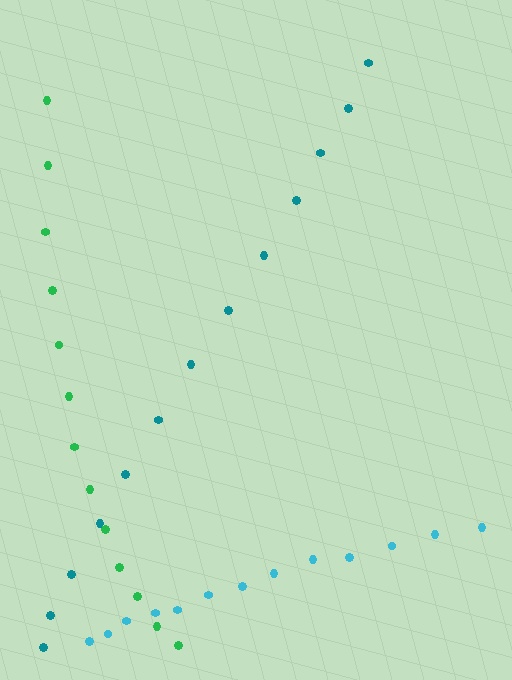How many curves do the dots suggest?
There are 3 distinct paths.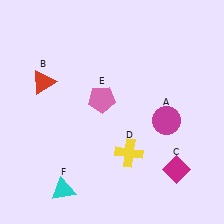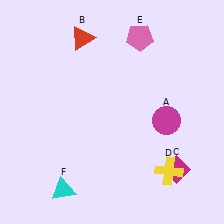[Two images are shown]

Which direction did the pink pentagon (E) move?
The pink pentagon (E) moved up.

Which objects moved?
The objects that moved are: the red triangle (B), the yellow cross (D), the pink pentagon (E).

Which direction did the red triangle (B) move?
The red triangle (B) moved up.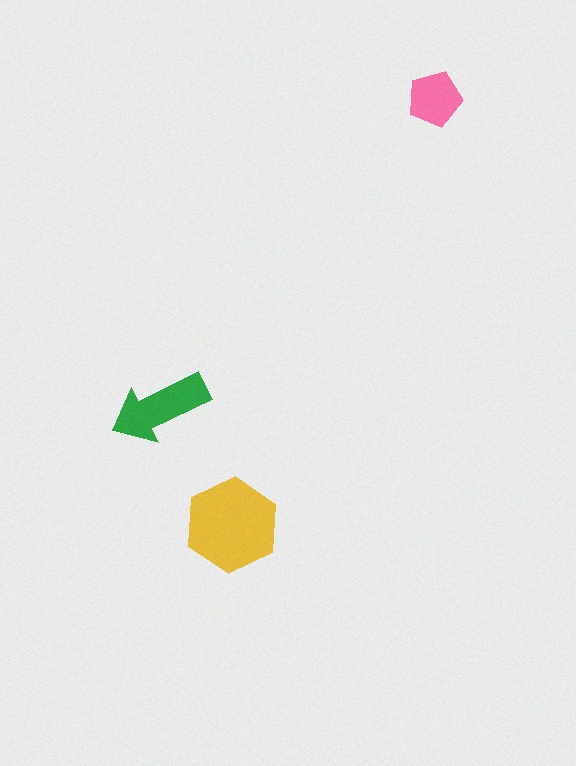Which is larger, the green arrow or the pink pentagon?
The green arrow.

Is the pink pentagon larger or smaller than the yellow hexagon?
Smaller.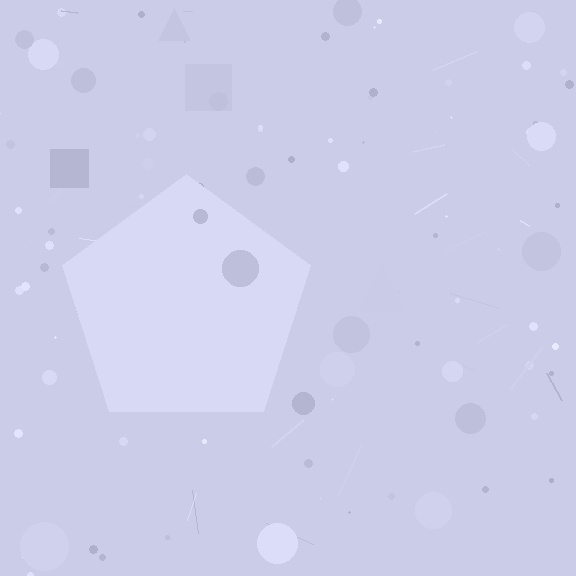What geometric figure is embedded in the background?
A pentagon is embedded in the background.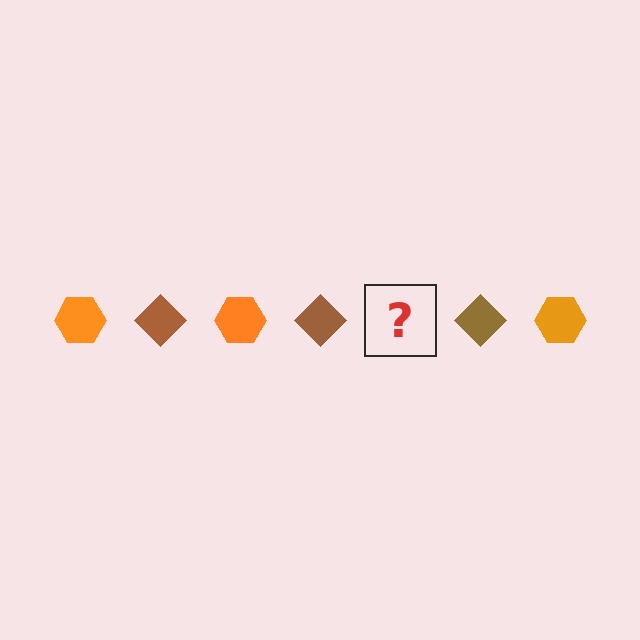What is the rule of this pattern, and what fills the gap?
The rule is that the pattern alternates between orange hexagon and brown diamond. The gap should be filled with an orange hexagon.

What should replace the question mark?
The question mark should be replaced with an orange hexagon.